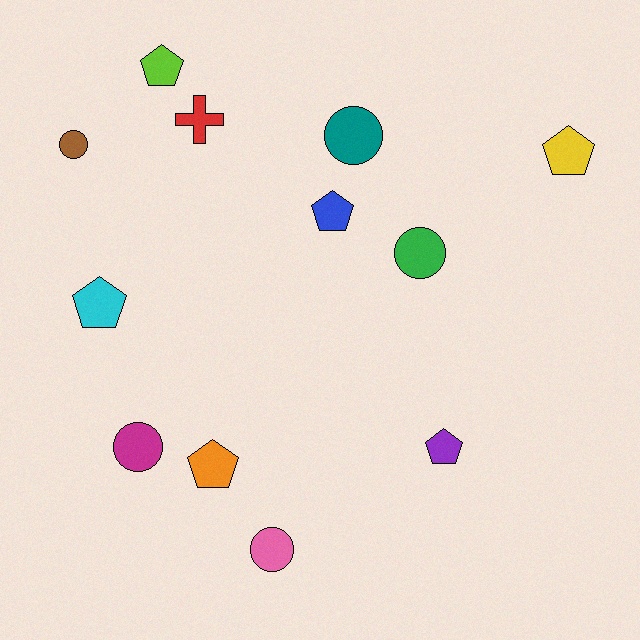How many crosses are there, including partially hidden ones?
There is 1 cross.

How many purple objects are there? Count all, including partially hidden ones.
There is 1 purple object.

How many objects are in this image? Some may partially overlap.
There are 12 objects.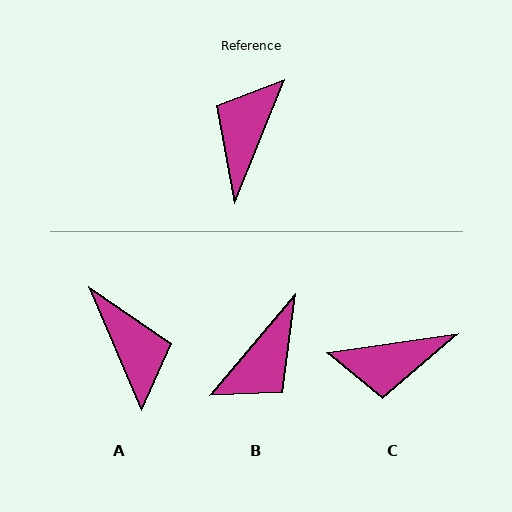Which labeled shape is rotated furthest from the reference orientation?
B, about 162 degrees away.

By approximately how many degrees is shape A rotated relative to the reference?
Approximately 135 degrees clockwise.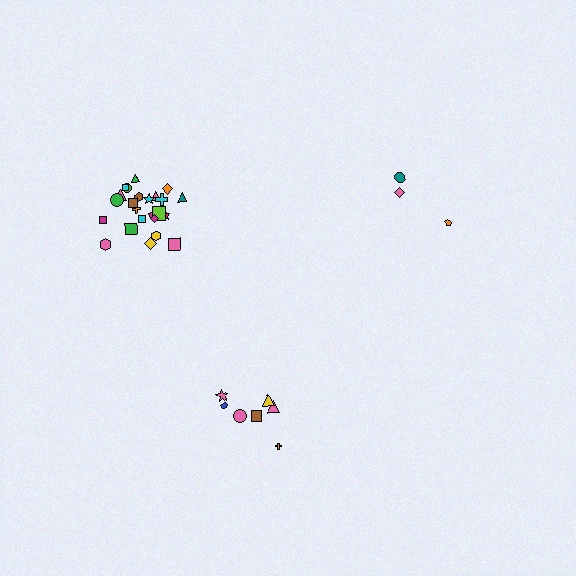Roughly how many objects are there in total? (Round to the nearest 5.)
Roughly 35 objects in total.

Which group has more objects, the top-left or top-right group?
The top-left group.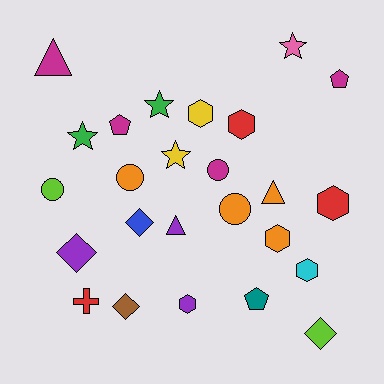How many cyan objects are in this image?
There is 1 cyan object.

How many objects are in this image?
There are 25 objects.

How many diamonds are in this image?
There are 4 diamonds.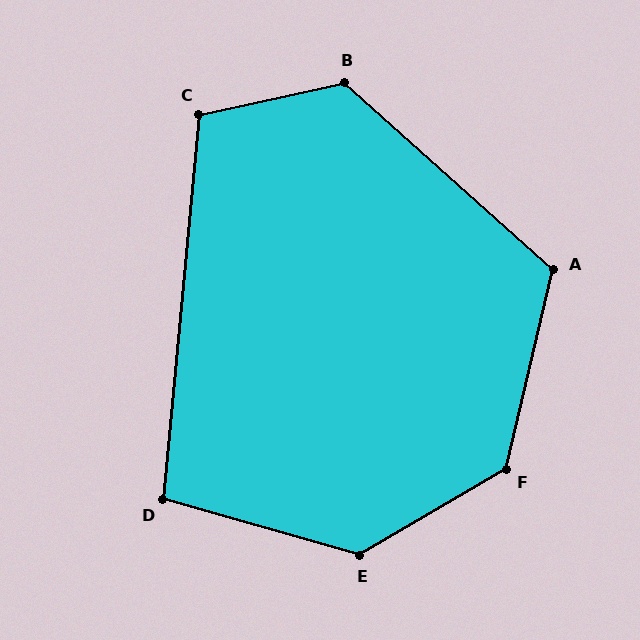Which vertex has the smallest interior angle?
D, at approximately 101 degrees.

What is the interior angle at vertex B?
Approximately 126 degrees (obtuse).